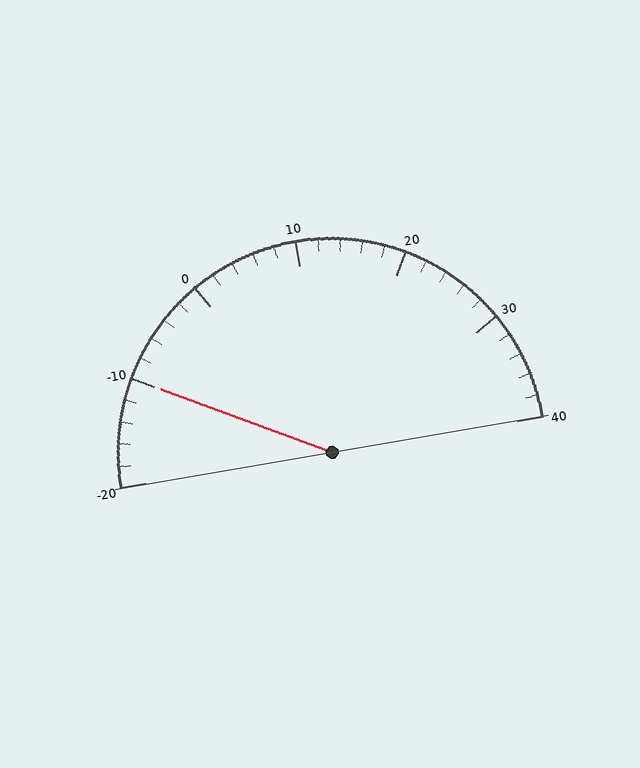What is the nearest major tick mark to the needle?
The nearest major tick mark is -10.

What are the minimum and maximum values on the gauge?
The gauge ranges from -20 to 40.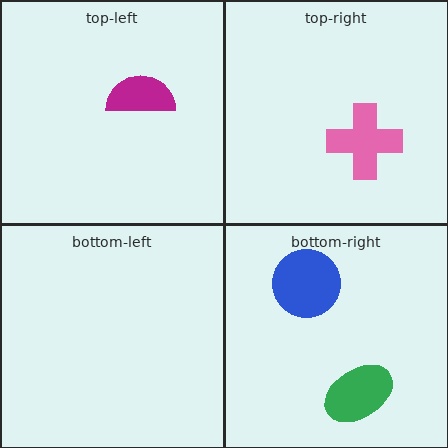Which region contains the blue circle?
The bottom-right region.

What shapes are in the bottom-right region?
The green ellipse, the blue circle.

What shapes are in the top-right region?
The pink cross.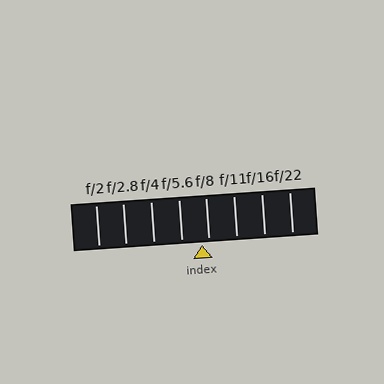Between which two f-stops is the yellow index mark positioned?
The index mark is between f/5.6 and f/8.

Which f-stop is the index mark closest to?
The index mark is closest to f/8.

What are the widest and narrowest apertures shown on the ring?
The widest aperture shown is f/2 and the narrowest is f/22.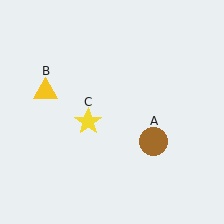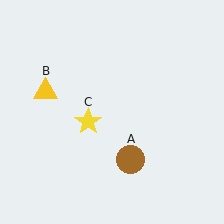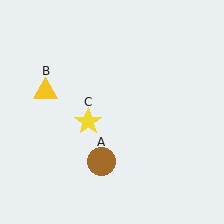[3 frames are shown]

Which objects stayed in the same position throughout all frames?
Yellow triangle (object B) and yellow star (object C) remained stationary.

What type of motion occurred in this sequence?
The brown circle (object A) rotated clockwise around the center of the scene.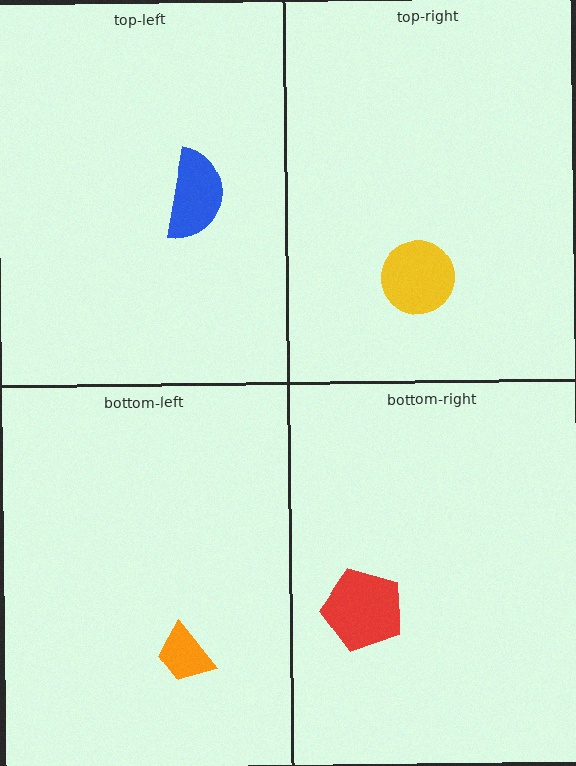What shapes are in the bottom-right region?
The red pentagon.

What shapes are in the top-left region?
The blue semicircle.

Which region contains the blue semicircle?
The top-left region.